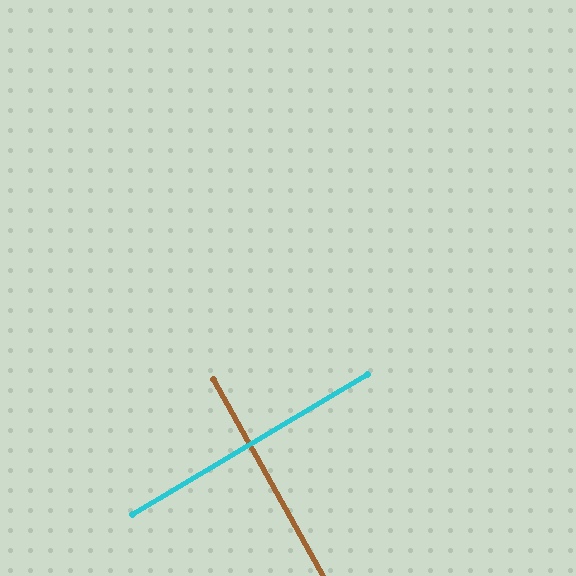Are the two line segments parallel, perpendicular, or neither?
Perpendicular — they meet at approximately 89°.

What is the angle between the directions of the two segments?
Approximately 89 degrees.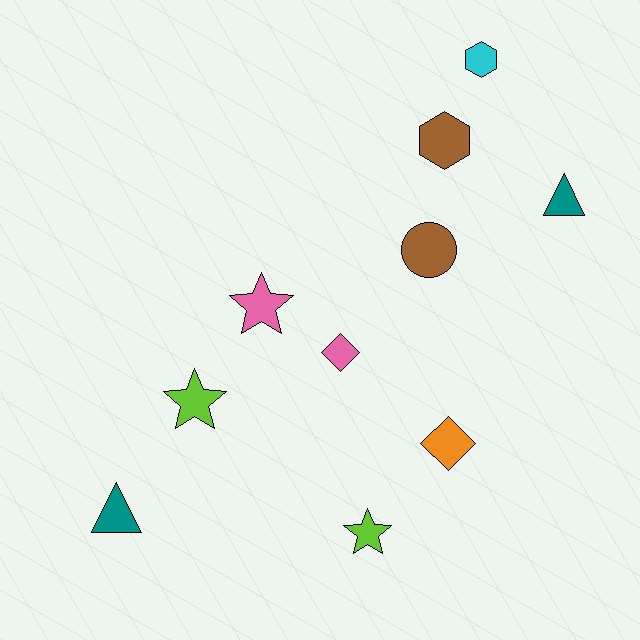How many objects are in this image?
There are 10 objects.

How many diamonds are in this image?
There are 2 diamonds.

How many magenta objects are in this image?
There are no magenta objects.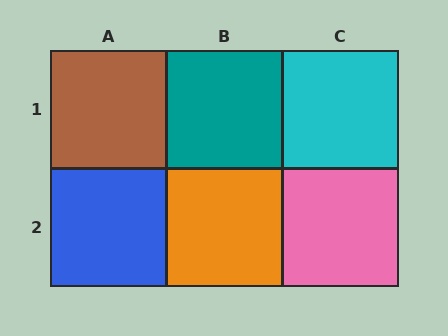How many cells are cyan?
1 cell is cyan.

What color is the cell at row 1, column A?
Brown.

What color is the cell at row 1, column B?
Teal.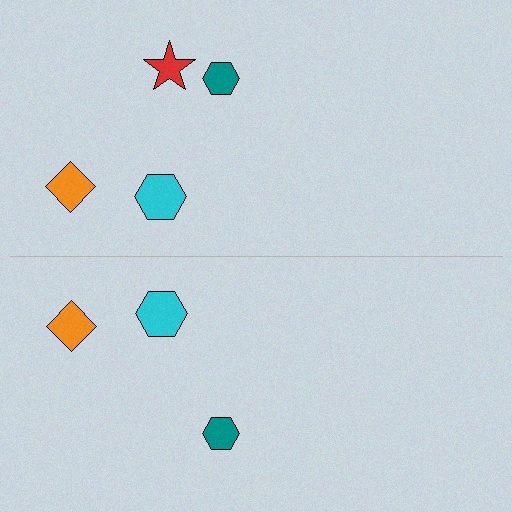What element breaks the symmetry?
A red star is missing from the bottom side.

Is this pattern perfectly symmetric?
No, the pattern is not perfectly symmetric. A red star is missing from the bottom side.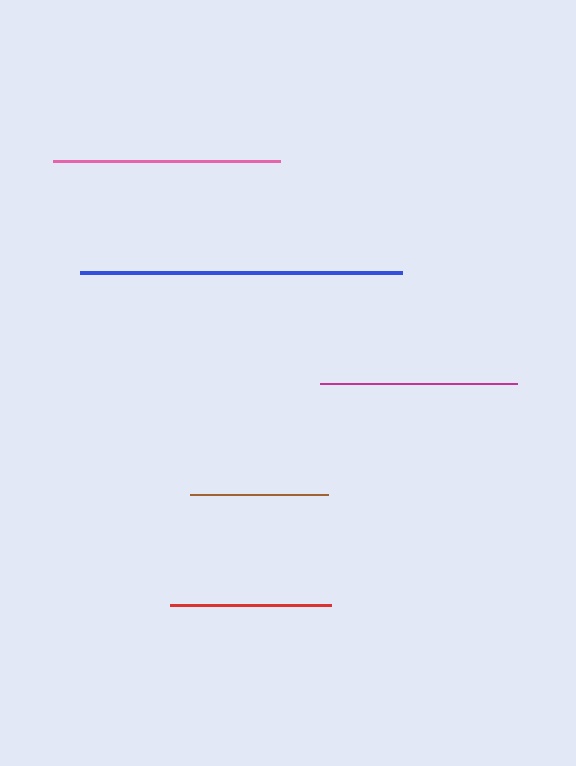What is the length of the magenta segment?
The magenta segment is approximately 197 pixels long.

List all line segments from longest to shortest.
From longest to shortest: blue, pink, magenta, red, brown.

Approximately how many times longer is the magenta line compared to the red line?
The magenta line is approximately 1.2 times the length of the red line.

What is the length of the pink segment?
The pink segment is approximately 227 pixels long.